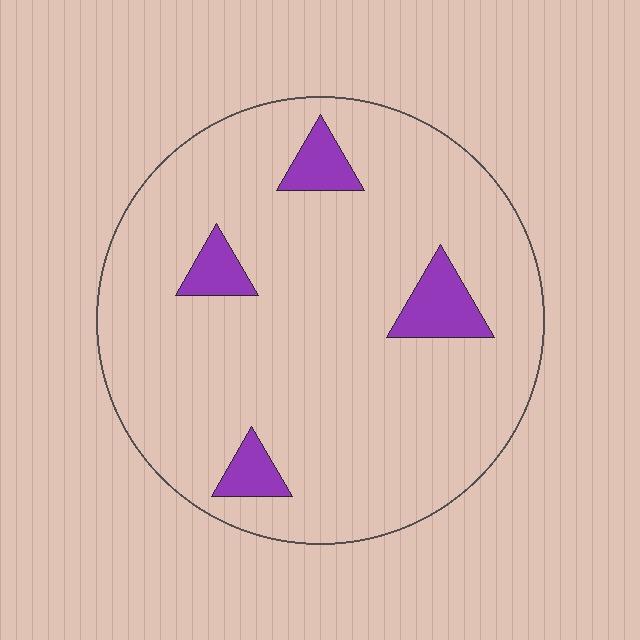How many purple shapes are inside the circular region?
4.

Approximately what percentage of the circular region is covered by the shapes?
Approximately 10%.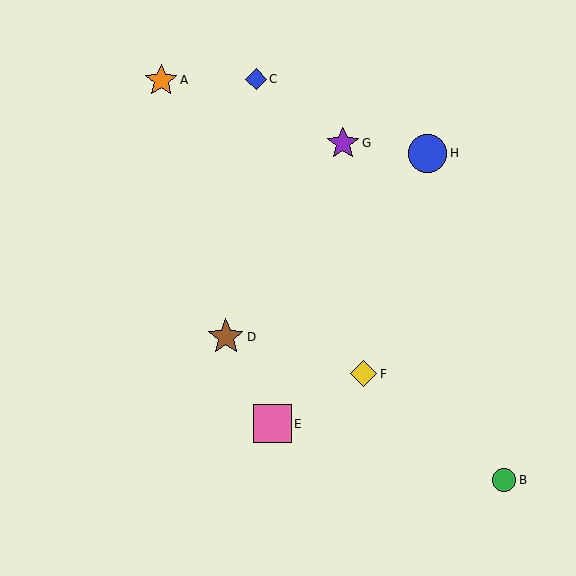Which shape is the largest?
The blue circle (labeled H) is the largest.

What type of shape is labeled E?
Shape E is a pink square.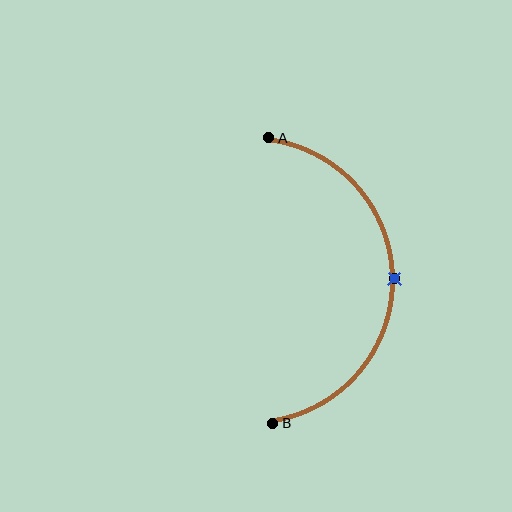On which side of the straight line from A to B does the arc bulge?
The arc bulges to the right of the straight line connecting A and B.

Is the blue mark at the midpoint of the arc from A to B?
Yes. The blue mark lies on the arc at equal arc-length from both A and B — it is the arc midpoint.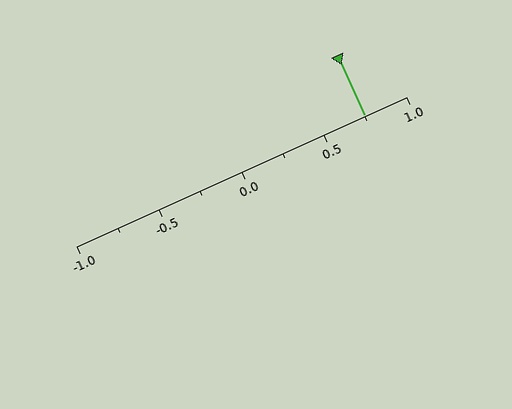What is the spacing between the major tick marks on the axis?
The major ticks are spaced 0.5 apart.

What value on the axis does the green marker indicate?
The marker indicates approximately 0.75.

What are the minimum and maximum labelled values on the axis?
The axis runs from -1.0 to 1.0.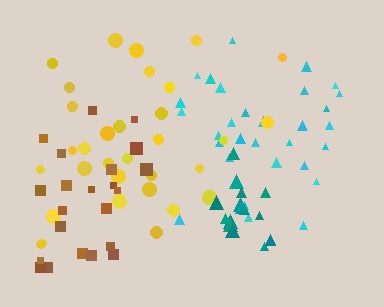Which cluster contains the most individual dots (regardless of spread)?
Yellow (32).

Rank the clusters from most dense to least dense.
teal, cyan, yellow, brown.